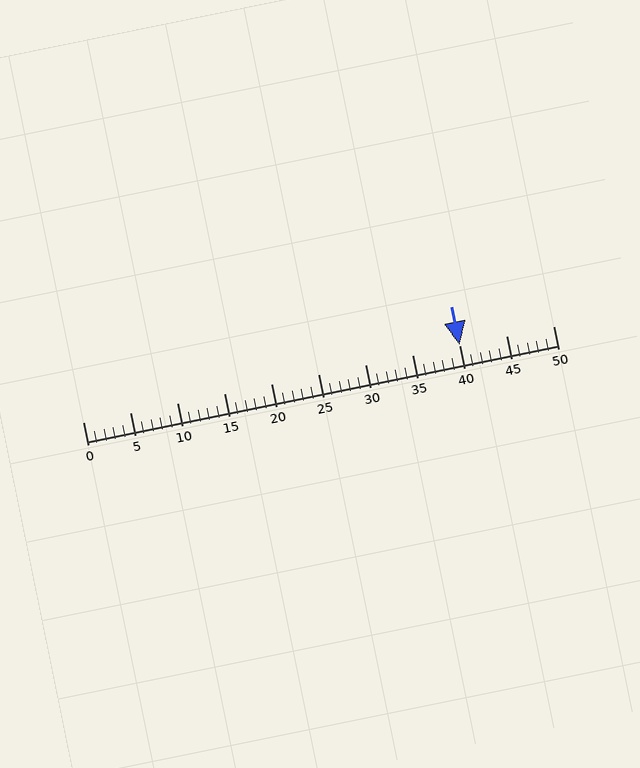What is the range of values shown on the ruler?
The ruler shows values from 0 to 50.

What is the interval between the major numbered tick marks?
The major tick marks are spaced 5 units apart.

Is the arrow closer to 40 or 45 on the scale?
The arrow is closer to 40.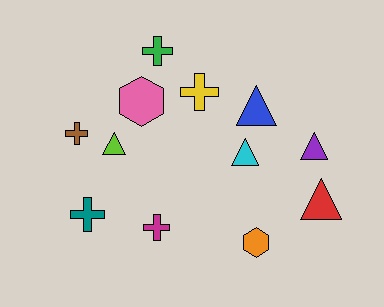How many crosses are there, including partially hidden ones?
There are 5 crosses.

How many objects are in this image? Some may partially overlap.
There are 12 objects.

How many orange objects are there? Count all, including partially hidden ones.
There is 1 orange object.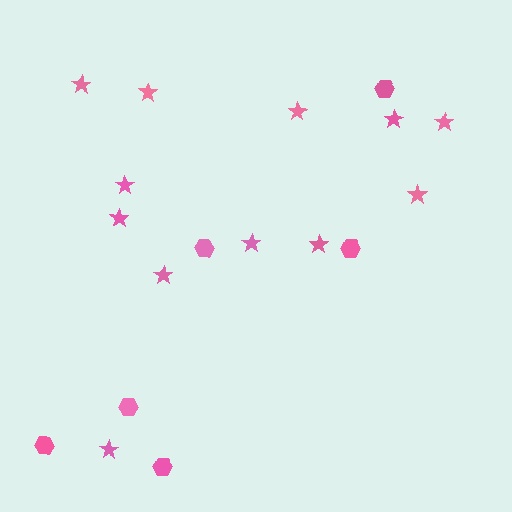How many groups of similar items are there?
There are 2 groups: one group of hexagons (6) and one group of stars (12).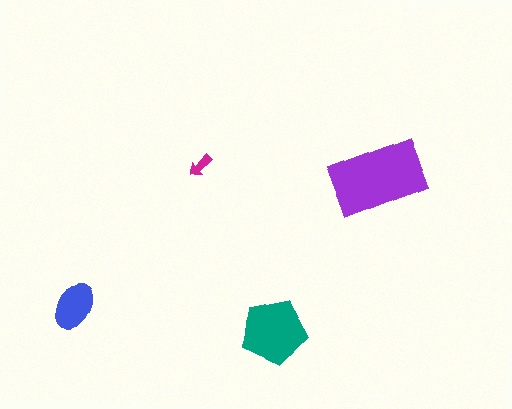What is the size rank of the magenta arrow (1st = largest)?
4th.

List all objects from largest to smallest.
The purple rectangle, the teal pentagon, the blue ellipse, the magenta arrow.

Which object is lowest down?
The teal pentagon is bottommost.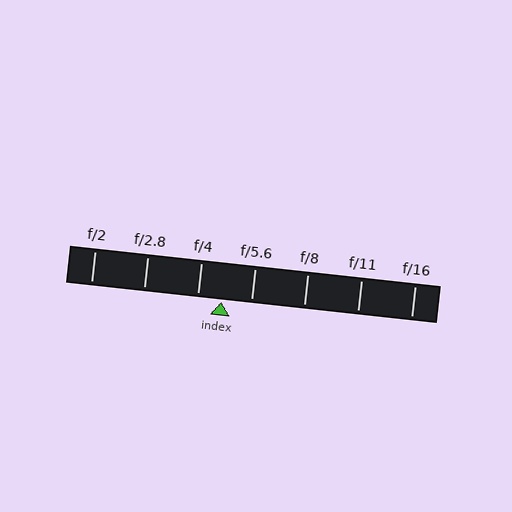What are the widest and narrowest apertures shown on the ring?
The widest aperture shown is f/2 and the narrowest is f/16.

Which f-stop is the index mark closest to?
The index mark is closest to f/4.